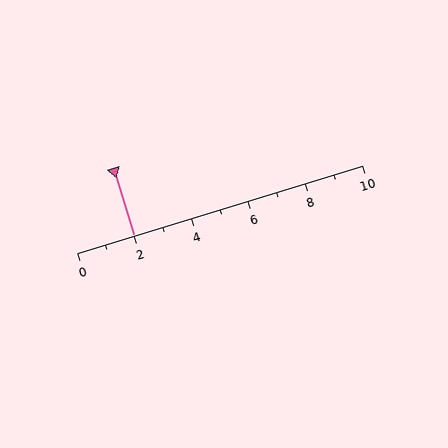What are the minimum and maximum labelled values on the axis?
The axis runs from 0 to 10.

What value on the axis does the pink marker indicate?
The marker indicates approximately 2.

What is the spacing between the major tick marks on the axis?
The major ticks are spaced 2 apart.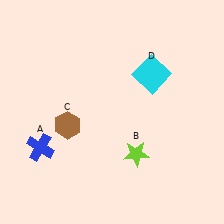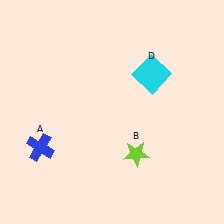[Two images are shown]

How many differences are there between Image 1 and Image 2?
There is 1 difference between the two images.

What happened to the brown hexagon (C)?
The brown hexagon (C) was removed in Image 2. It was in the bottom-left area of Image 1.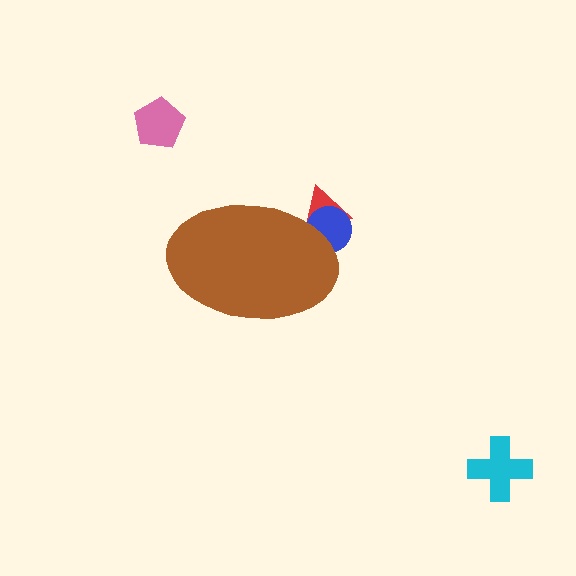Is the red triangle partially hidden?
Yes, the red triangle is partially hidden behind the brown ellipse.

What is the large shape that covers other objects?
A brown ellipse.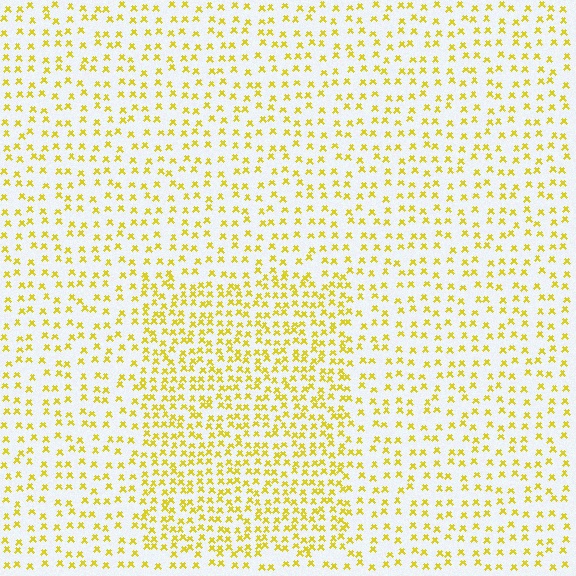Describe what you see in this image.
The image contains small yellow elements arranged at two different densities. A rectangle-shaped region is visible where the elements are more densely packed than the surrounding area.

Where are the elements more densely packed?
The elements are more densely packed inside the rectangle boundary.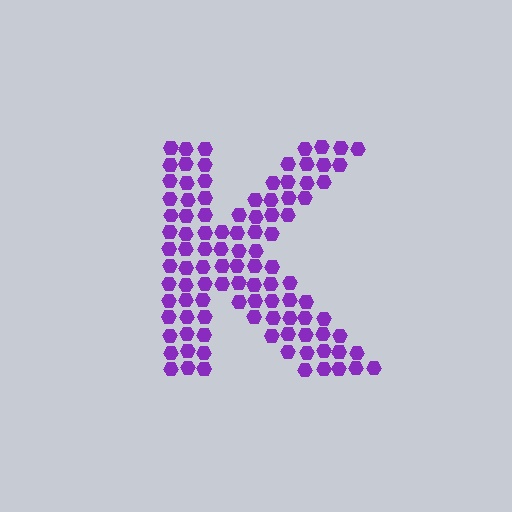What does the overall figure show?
The overall figure shows the letter K.